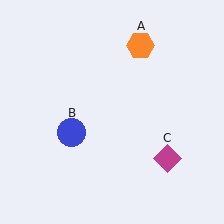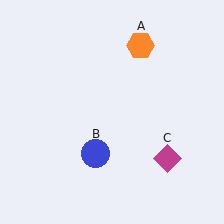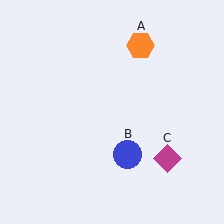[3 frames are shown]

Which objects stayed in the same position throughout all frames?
Orange hexagon (object A) and magenta diamond (object C) remained stationary.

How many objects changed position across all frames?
1 object changed position: blue circle (object B).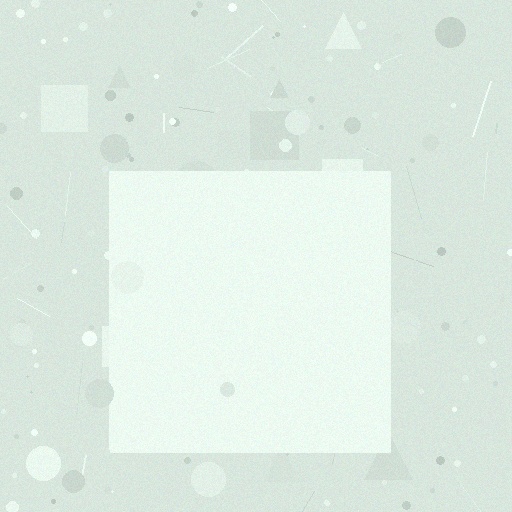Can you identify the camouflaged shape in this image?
The camouflaged shape is a square.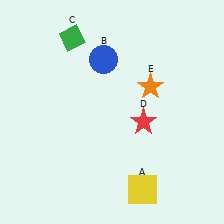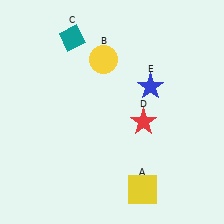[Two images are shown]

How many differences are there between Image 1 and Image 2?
There are 3 differences between the two images.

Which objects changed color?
B changed from blue to yellow. C changed from green to teal. E changed from orange to blue.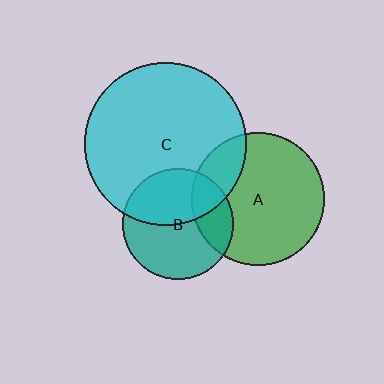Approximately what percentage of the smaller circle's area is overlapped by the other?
Approximately 25%.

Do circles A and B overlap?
Yes.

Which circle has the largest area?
Circle C (cyan).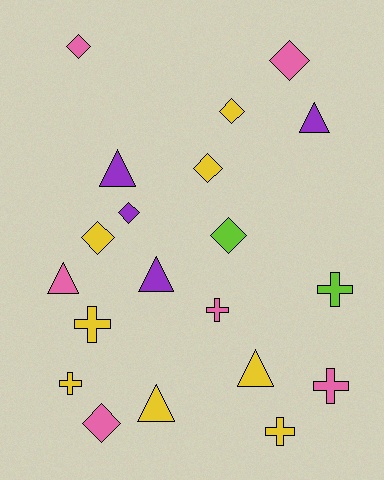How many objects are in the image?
There are 20 objects.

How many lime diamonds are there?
There is 1 lime diamond.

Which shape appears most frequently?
Diamond, with 8 objects.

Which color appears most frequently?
Yellow, with 8 objects.